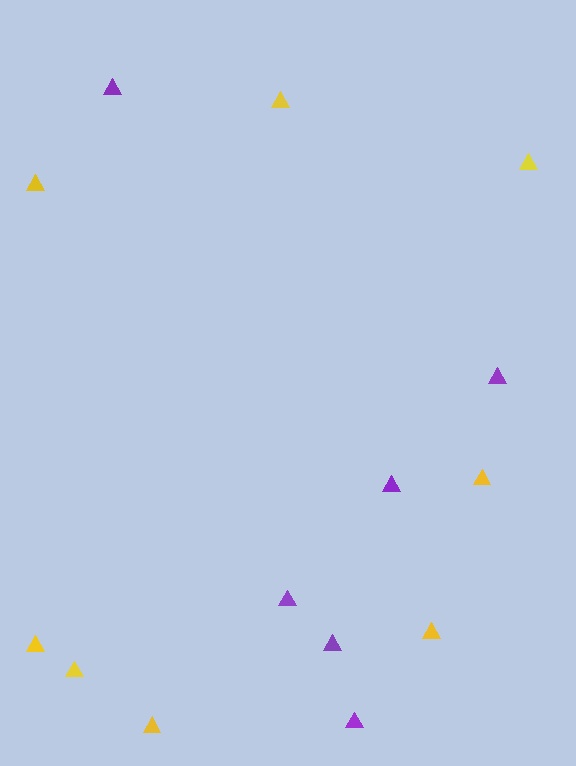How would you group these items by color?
There are 2 groups: one group of yellow triangles (8) and one group of purple triangles (6).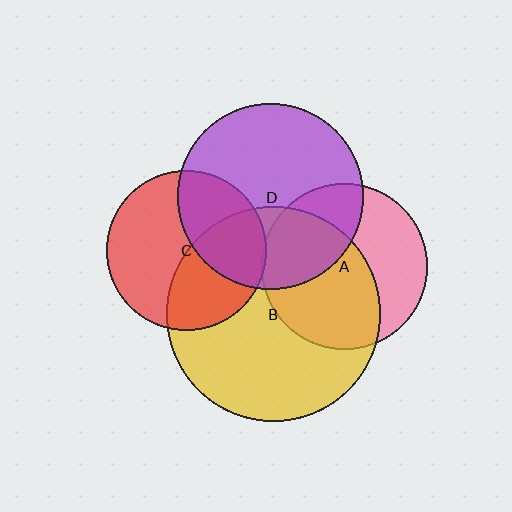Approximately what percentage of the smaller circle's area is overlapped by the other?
Approximately 40%.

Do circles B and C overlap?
Yes.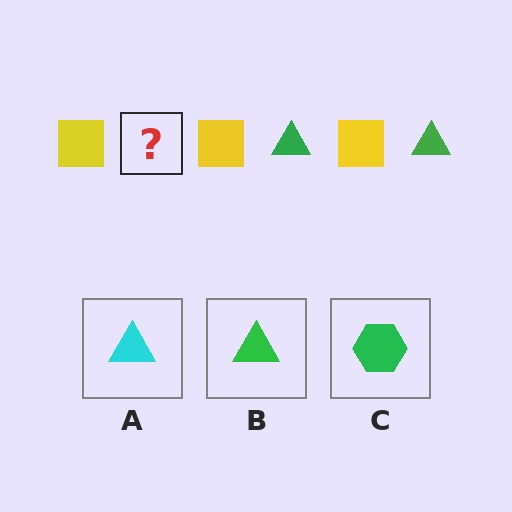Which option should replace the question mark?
Option B.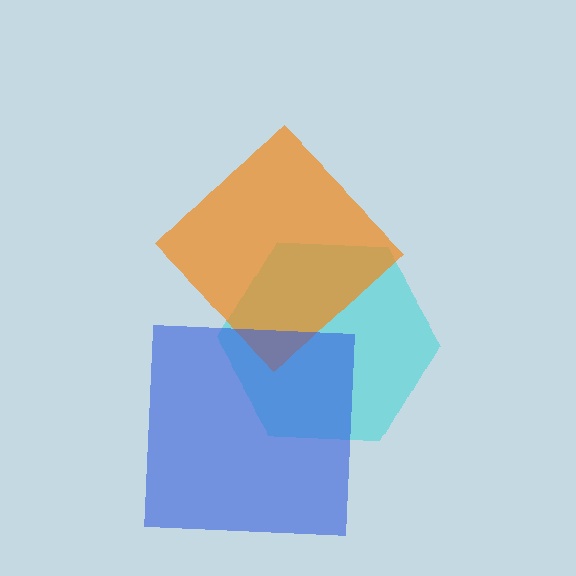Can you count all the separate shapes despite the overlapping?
Yes, there are 3 separate shapes.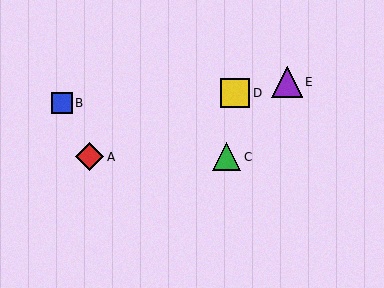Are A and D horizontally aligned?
No, A is at y≈157 and D is at y≈93.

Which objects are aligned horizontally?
Objects A, C are aligned horizontally.